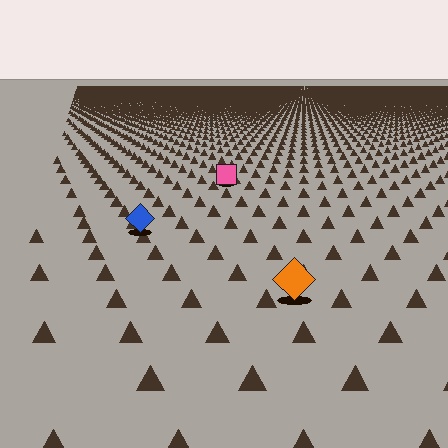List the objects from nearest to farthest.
From nearest to farthest: the orange diamond, the blue diamond, the pink square.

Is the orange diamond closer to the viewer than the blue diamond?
Yes. The orange diamond is closer — you can tell from the texture gradient: the ground texture is coarser near it.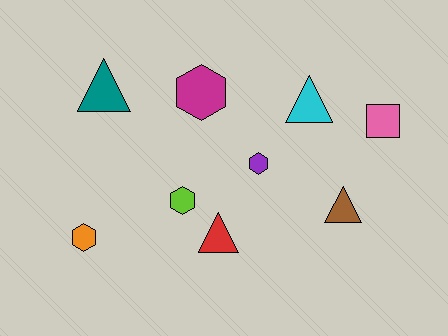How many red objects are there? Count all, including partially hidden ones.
There is 1 red object.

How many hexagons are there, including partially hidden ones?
There are 4 hexagons.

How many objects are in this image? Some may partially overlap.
There are 9 objects.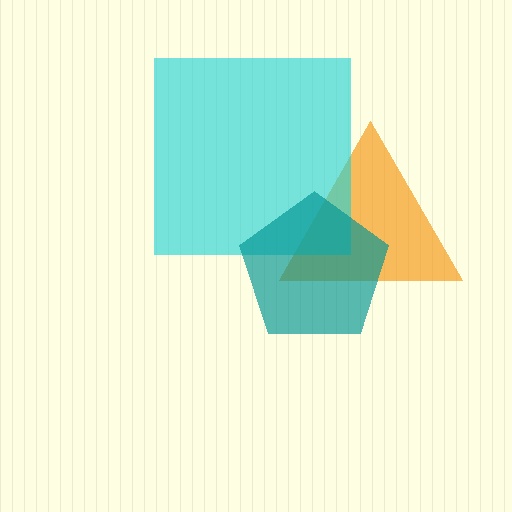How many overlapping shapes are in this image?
There are 3 overlapping shapes in the image.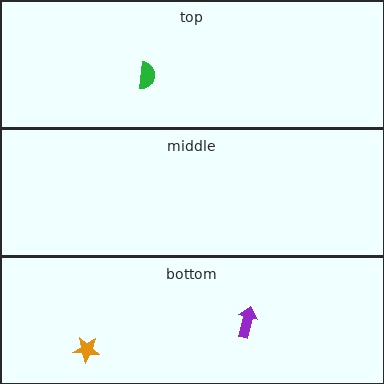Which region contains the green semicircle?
The top region.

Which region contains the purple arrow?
The bottom region.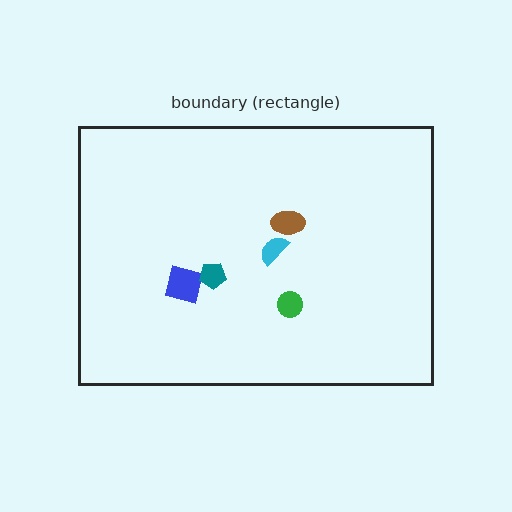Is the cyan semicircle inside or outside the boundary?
Inside.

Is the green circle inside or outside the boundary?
Inside.